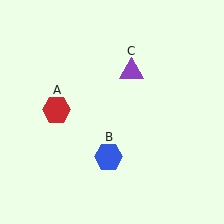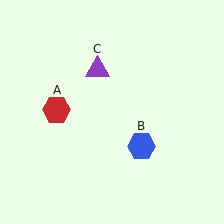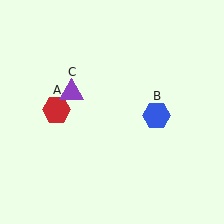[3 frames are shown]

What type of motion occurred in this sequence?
The blue hexagon (object B), purple triangle (object C) rotated counterclockwise around the center of the scene.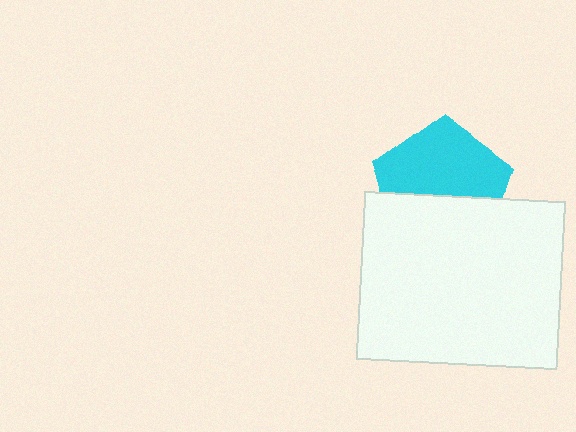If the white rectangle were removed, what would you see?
You would see the complete cyan pentagon.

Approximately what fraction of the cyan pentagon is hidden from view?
Roughly 43% of the cyan pentagon is hidden behind the white rectangle.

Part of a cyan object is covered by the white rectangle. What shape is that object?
It is a pentagon.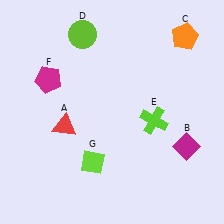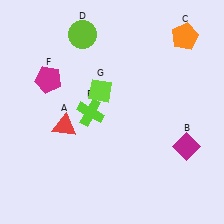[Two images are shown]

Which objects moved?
The objects that moved are: the lime cross (E), the lime diamond (G).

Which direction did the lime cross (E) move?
The lime cross (E) moved left.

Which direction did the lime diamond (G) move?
The lime diamond (G) moved up.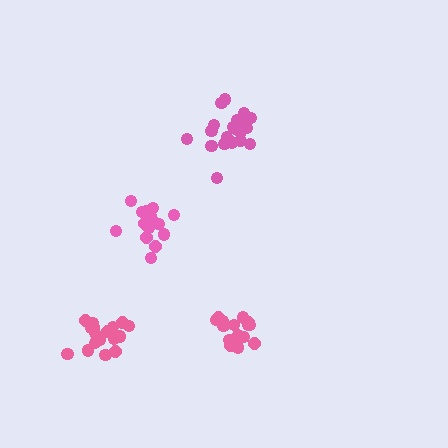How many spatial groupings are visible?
There are 4 spatial groupings.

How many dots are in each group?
Group 1: 21 dots, Group 2: 16 dots, Group 3: 16 dots, Group 4: 17 dots (70 total).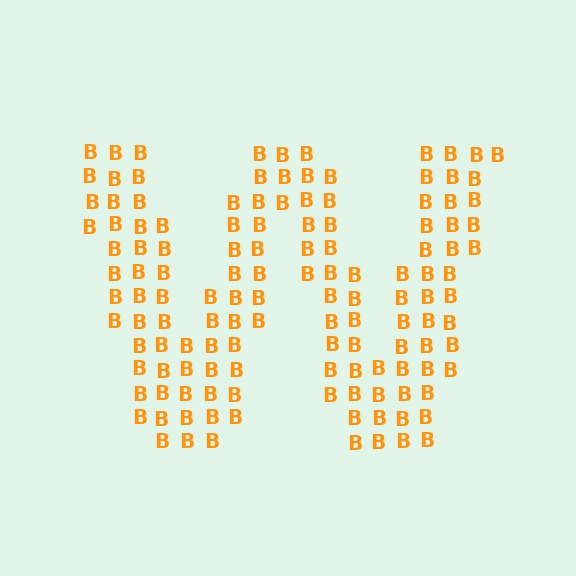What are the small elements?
The small elements are letter B's.